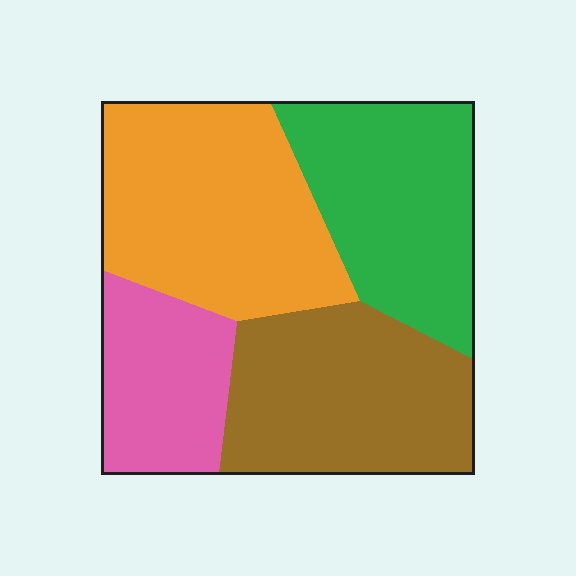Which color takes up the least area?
Pink, at roughly 15%.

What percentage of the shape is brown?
Brown takes up about one quarter (1/4) of the shape.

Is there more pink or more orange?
Orange.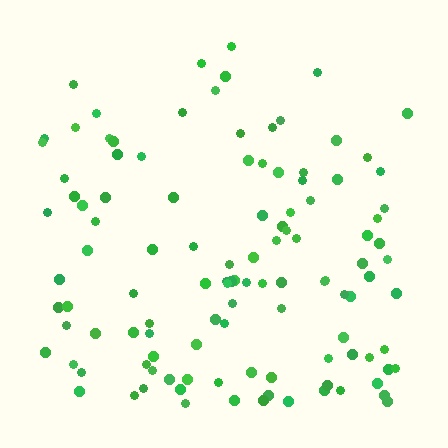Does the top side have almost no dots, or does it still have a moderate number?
Still a moderate number, just noticeably fewer than the bottom.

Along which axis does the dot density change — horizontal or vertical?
Vertical.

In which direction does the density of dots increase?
From top to bottom, with the bottom side densest.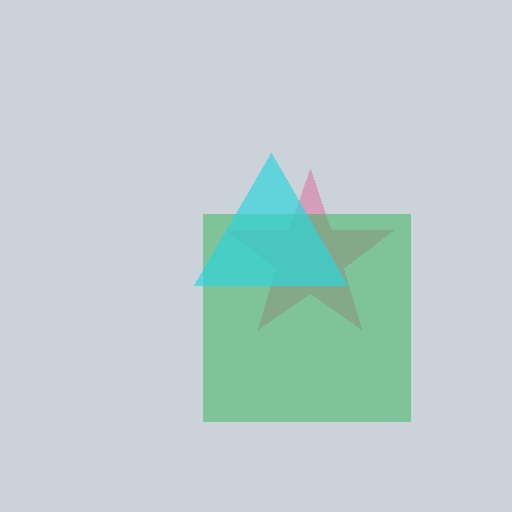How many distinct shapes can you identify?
There are 3 distinct shapes: a pink star, a green square, a cyan triangle.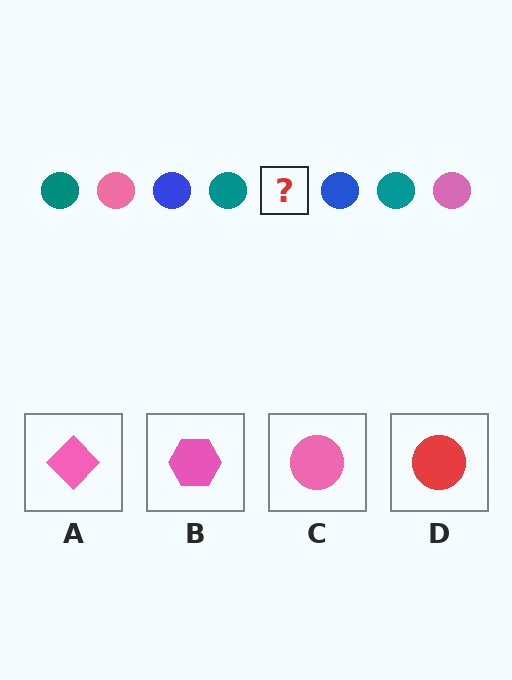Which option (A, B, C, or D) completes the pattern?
C.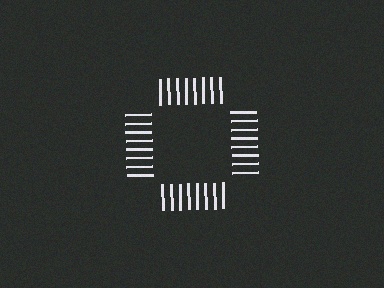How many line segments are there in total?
32 — 8 along each of the 4 edges.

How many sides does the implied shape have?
4 sides — the line-ends trace a square.